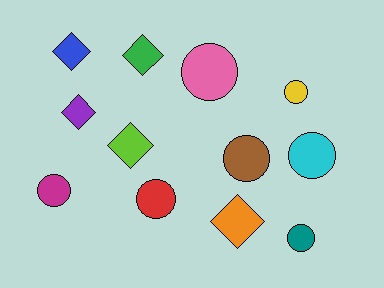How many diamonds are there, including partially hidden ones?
There are 5 diamonds.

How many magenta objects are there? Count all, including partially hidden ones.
There is 1 magenta object.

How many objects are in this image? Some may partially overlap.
There are 12 objects.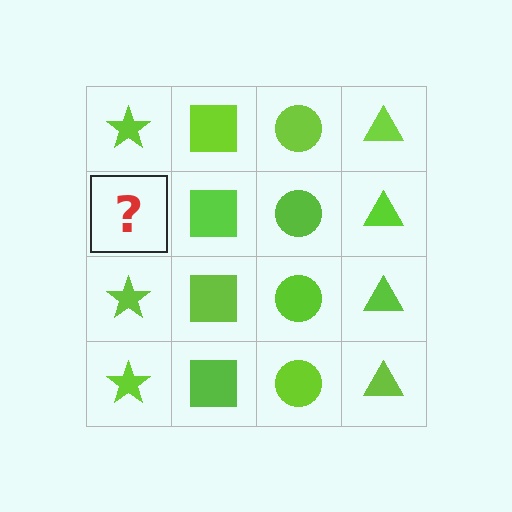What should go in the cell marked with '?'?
The missing cell should contain a lime star.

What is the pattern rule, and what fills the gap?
The rule is that each column has a consistent shape. The gap should be filled with a lime star.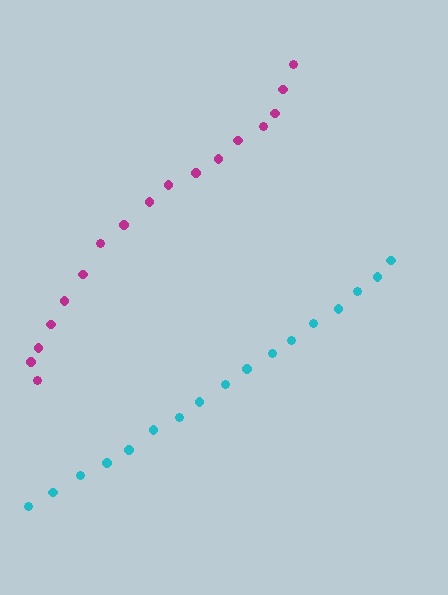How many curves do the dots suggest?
There are 2 distinct paths.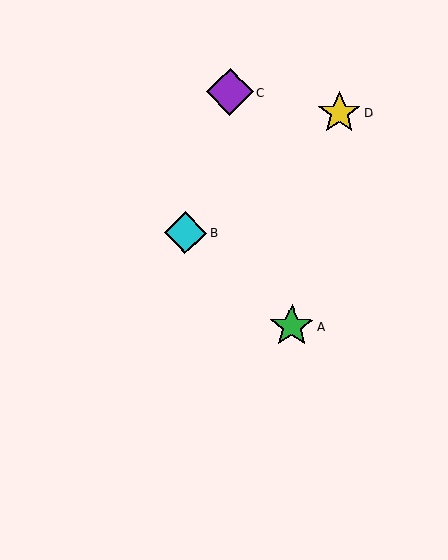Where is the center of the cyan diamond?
The center of the cyan diamond is at (186, 232).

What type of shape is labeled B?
Shape B is a cyan diamond.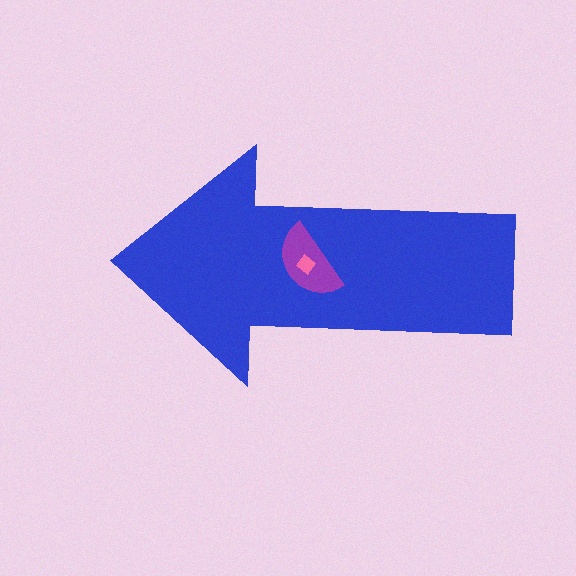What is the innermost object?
The pink diamond.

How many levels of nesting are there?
3.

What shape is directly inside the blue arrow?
The purple semicircle.